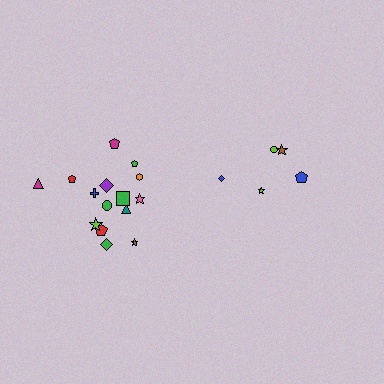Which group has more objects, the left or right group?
The left group.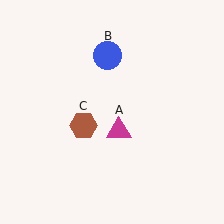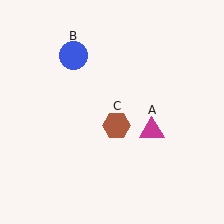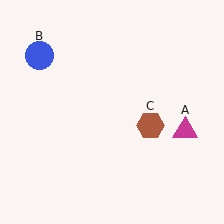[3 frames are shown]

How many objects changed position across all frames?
3 objects changed position: magenta triangle (object A), blue circle (object B), brown hexagon (object C).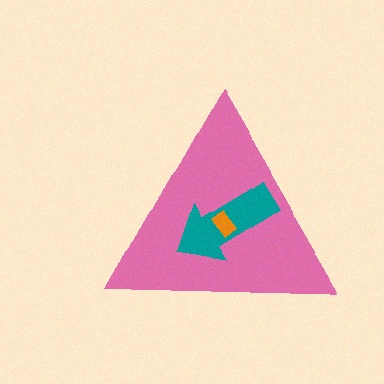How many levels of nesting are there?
3.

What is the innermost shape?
The orange rectangle.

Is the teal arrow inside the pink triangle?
Yes.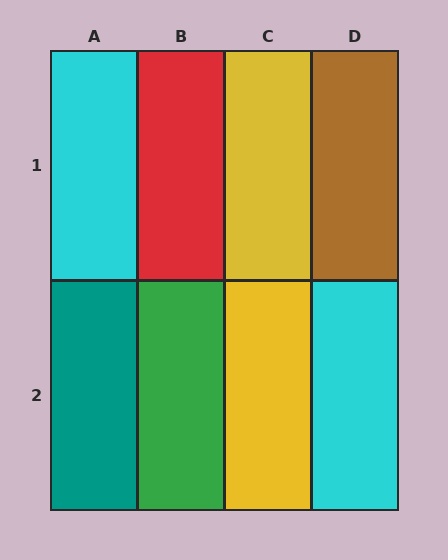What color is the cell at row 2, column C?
Yellow.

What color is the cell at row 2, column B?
Green.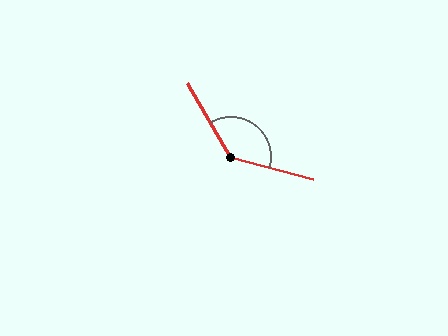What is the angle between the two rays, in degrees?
Approximately 135 degrees.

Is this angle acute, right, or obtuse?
It is obtuse.